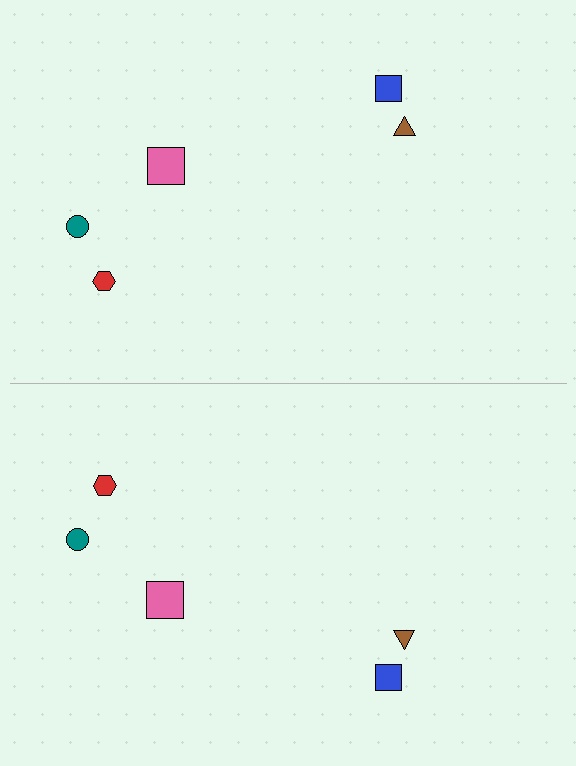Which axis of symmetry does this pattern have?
The pattern has a horizontal axis of symmetry running through the center of the image.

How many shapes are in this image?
There are 10 shapes in this image.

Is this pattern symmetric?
Yes, this pattern has bilateral (reflection) symmetry.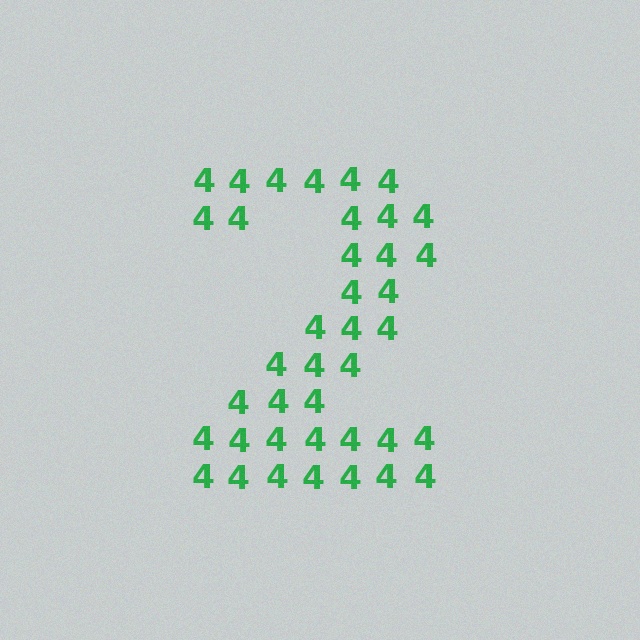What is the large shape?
The large shape is the digit 2.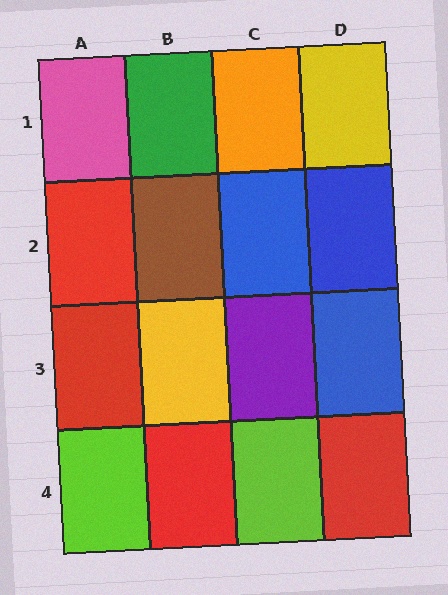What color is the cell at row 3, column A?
Red.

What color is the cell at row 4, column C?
Lime.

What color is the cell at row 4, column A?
Lime.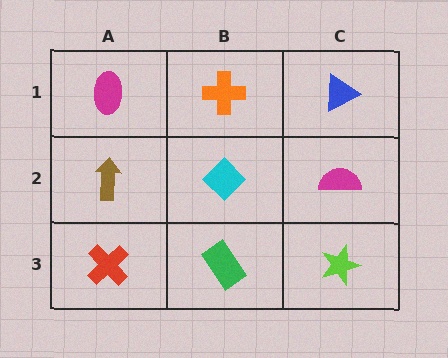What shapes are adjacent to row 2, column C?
A blue triangle (row 1, column C), a lime star (row 3, column C), a cyan diamond (row 2, column B).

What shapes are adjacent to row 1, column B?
A cyan diamond (row 2, column B), a magenta ellipse (row 1, column A), a blue triangle (row 1, column C).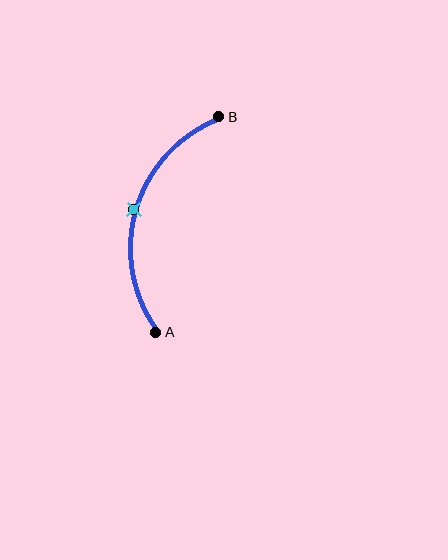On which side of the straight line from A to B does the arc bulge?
The arc bulges to the left of the straight line connecting A and B.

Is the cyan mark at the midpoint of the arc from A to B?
Yes. The cyan mark lies on the arc at equal arc-length from both A and B — it is the arc midpoint.